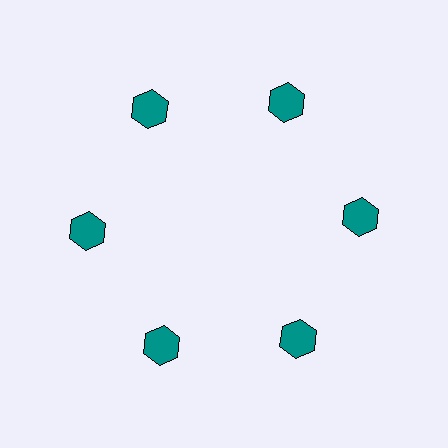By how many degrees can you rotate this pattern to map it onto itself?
The pattern maps onto itself every 60 degrees of rotation.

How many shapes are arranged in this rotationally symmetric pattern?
There are 6 shapes, arranged in 6 groups of 1.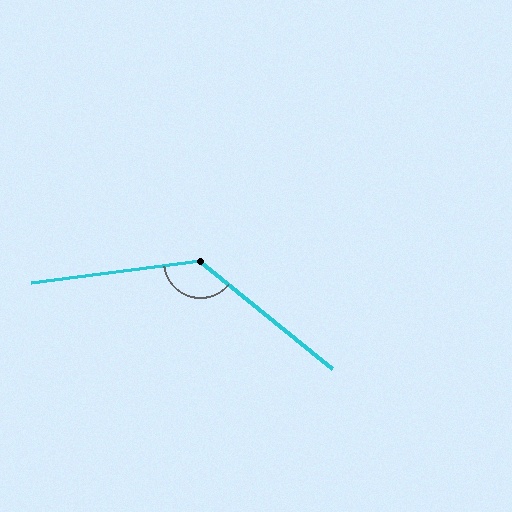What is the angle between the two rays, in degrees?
Approximately 134 degrees.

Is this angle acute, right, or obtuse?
It is obtuse.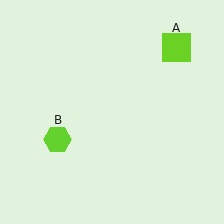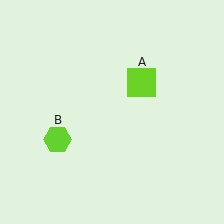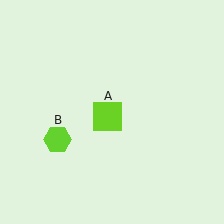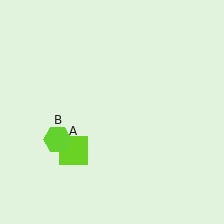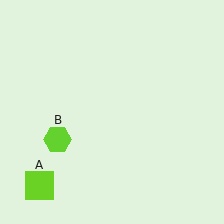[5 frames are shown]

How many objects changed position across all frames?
1 object changed position: lime square (object A).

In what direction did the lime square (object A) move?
The lime square (object A) moved down and to the left.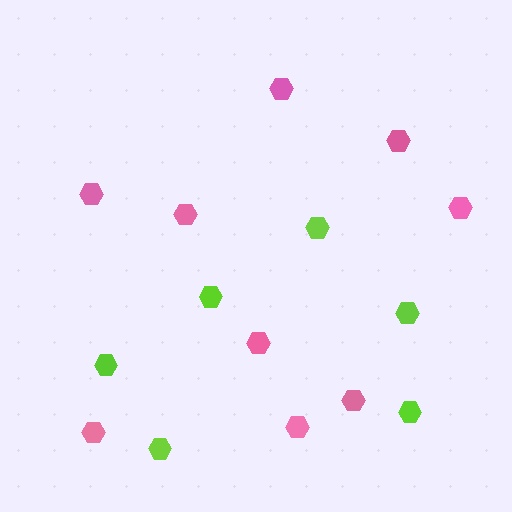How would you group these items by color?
There are 2 groups: one group of pink hexagons (9) and one group of lime hexagons (6).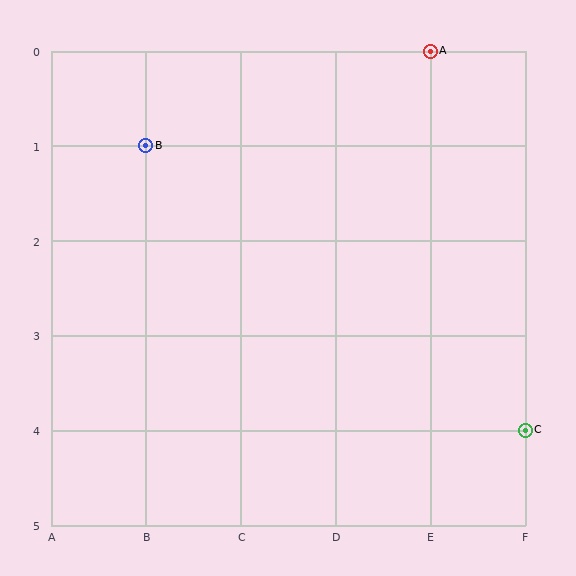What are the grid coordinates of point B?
Point B is at grid coordinates (B, 1).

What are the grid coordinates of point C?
Point C is at grid coordinates (F, 4).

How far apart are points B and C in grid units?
Points B and C are 4 columns and 3 rows apart (about 5.0 grid units diagonally).